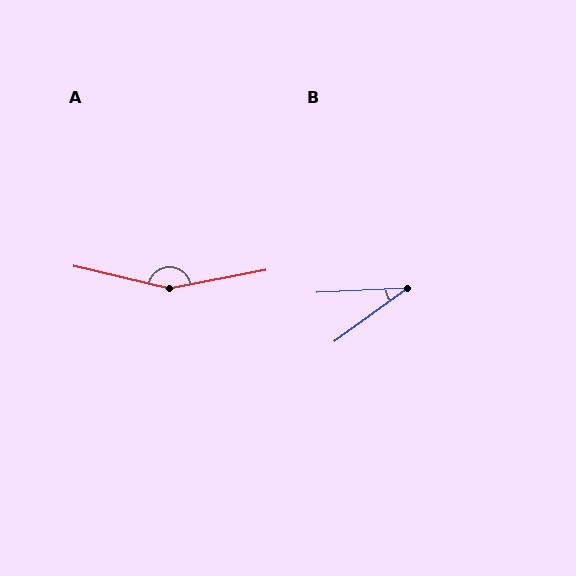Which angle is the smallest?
B, at approximately 33 degrees.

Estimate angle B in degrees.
Approximately 33 degrees.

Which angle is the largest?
A, at approximately 156 degrees.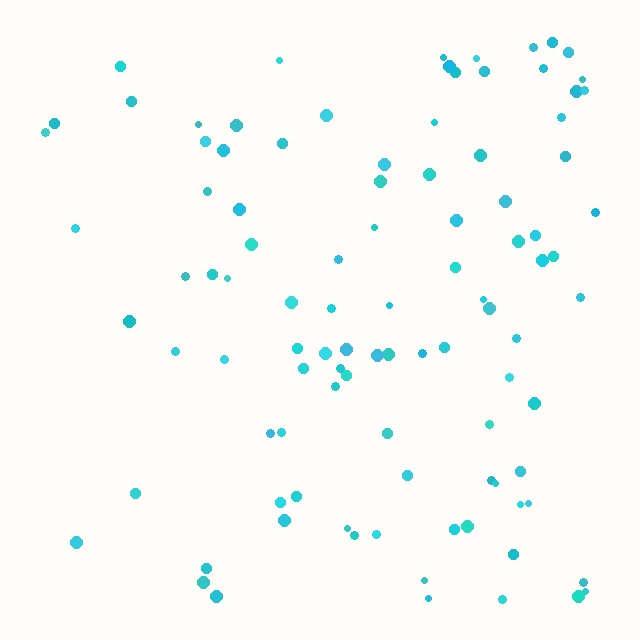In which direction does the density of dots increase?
From left to right, with the right side densest.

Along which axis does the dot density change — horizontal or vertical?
Horizontal.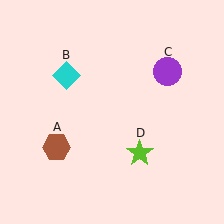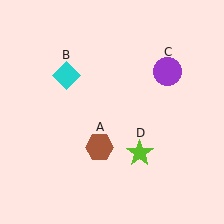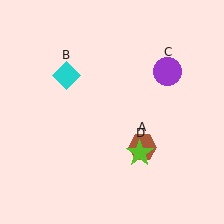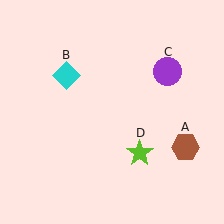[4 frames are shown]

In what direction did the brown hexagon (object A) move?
The brown hexagon (object A) moved right.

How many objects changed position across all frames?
1 object changed position: brown hexagon (object A).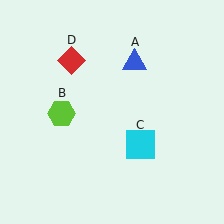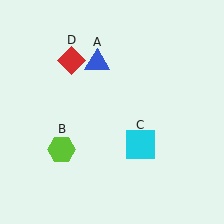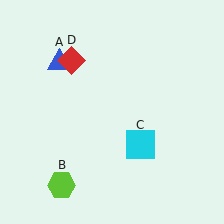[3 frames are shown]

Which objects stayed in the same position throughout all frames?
Cyan square (object C) and red diamond (object D) remained stationary.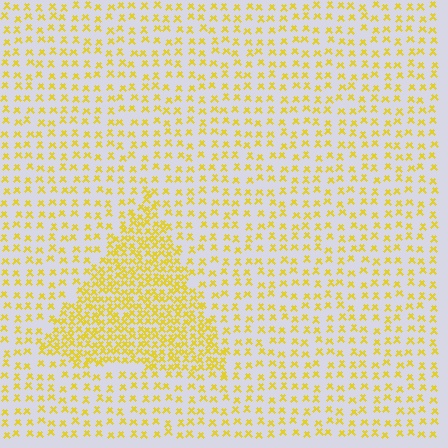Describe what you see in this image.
The image contains small yellow elements arranged at two different densities. A triangle-shaped region is visible where the elements are more densely packed than the surrounding area.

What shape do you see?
I see a triangle.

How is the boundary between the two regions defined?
The boundary is defined by a change in element density (approximately 2.3x ratio). All elements are the same color, size, and shape.